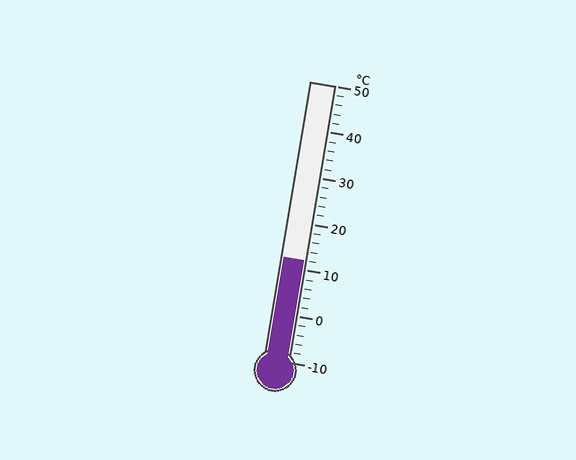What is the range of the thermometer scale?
The thermometer scale ranges from -10°C to 50°C.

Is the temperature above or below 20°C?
The temperature is below 20°C.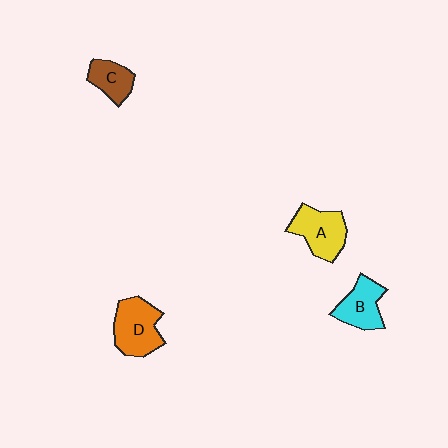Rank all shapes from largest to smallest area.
From largest to smallest: D (orange), A (yellow), B (cyan), C (brown).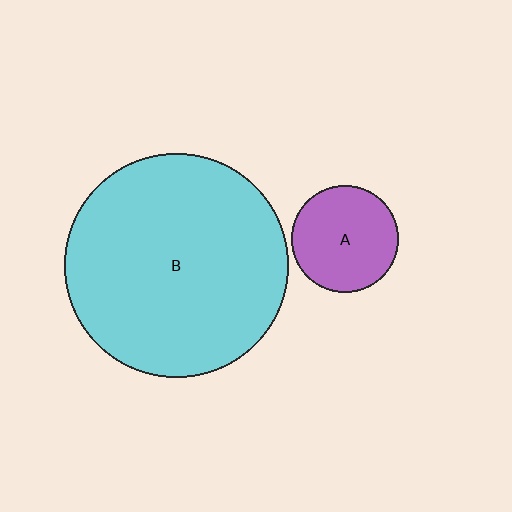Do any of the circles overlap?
No, none of the circles overlap.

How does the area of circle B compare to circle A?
Approximately 4.4 times.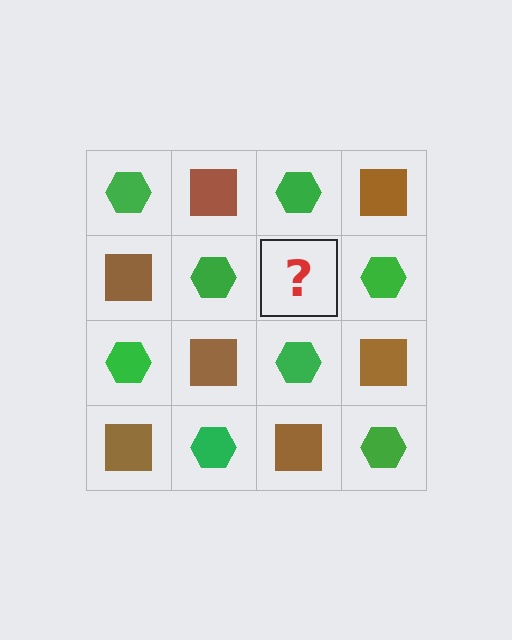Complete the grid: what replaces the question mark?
The question mark should be replaced with a brown square.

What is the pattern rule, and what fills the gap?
The rule is that it alternates green hexagon and brown square in a checkerboard pattern. The gap should be filled with a brown square.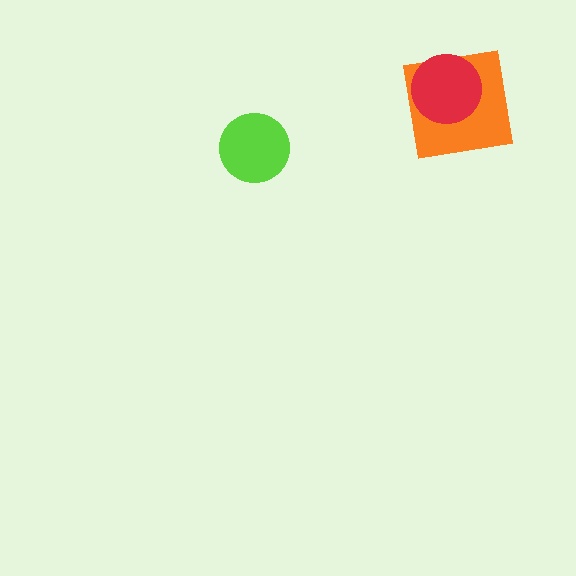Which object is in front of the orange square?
The red circle is in front of the orange square.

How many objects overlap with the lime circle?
0 objects overlap with the lime circle.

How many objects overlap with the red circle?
1 object overlaps with the red circle.